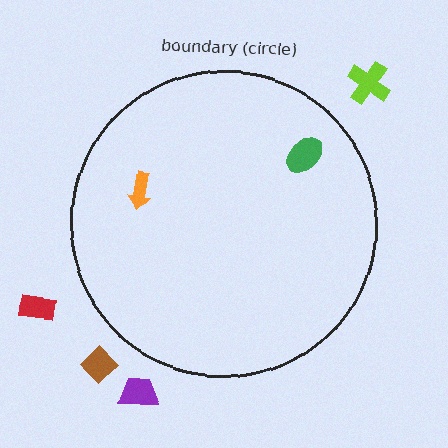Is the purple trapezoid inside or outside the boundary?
Outside.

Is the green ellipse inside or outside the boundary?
Inside.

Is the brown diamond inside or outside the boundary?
Outside.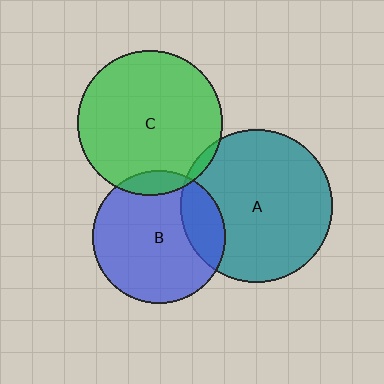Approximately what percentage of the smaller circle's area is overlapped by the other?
Approximately 10%.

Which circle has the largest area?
Circle A (teal).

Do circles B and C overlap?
Yes.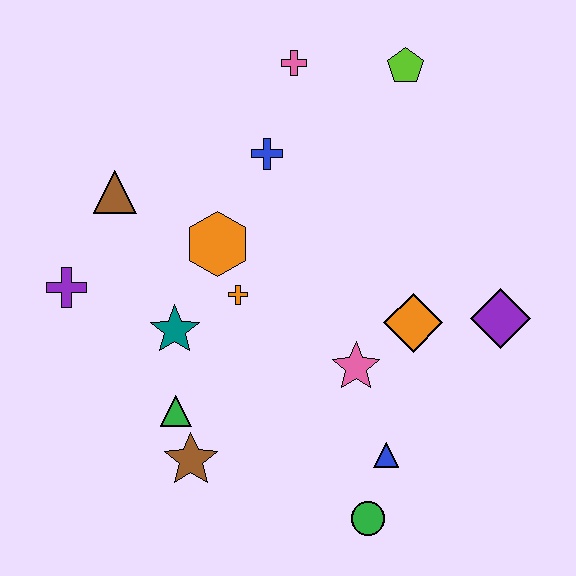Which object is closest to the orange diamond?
The pink star is closest to the orange diamond.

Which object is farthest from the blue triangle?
The pink cross is farthest from the blue triangle.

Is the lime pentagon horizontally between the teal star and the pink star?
No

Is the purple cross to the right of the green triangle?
No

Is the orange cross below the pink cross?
Yes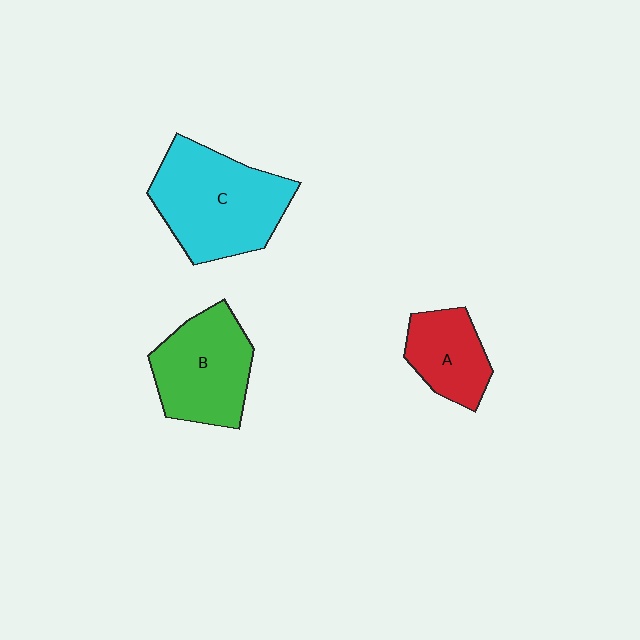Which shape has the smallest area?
Shape A (red).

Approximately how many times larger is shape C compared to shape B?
Approximately 1.3 times.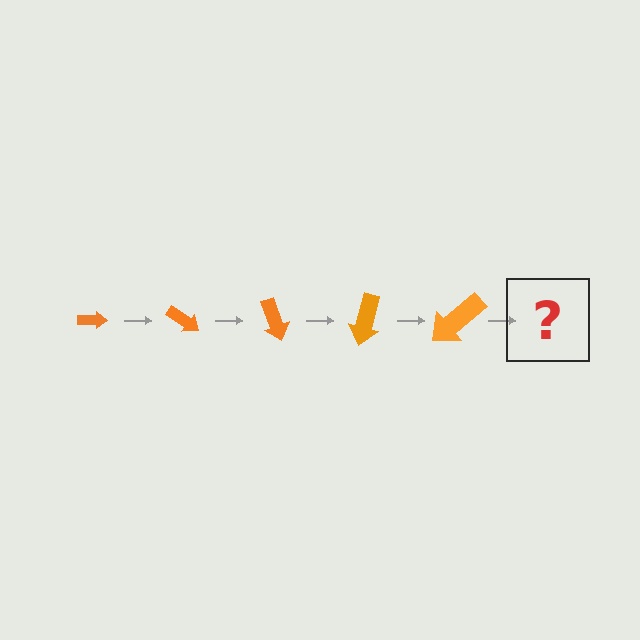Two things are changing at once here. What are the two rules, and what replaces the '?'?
The two rules are that the arrow grows larger each step and it rotates 35 degrees each step. The '?' should be an arrow, larger than the previous one and rotated 175 degrees from the start.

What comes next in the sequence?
The next element should be an arrow, larger than the previous one and rotated 175 degrees from the start.